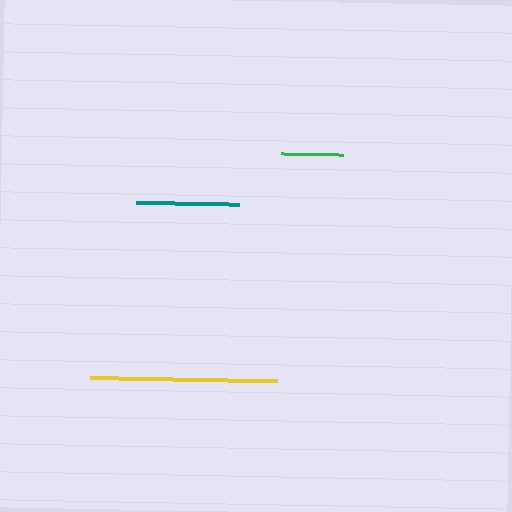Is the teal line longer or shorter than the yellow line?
The yellow line is longer than the teal line.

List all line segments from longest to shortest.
From longest to shortest: yellow, teal, green.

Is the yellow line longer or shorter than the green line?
The yellow line is longer than the green line.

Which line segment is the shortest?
The green line is the shortest at approximately 62 pixels.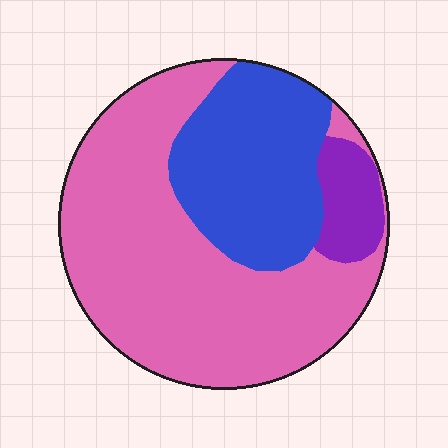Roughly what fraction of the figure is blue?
Blue takes up about one third (1/3) of the figure.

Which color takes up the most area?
Pink, at roughly 65%.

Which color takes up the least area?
Purple, at roughly 10%.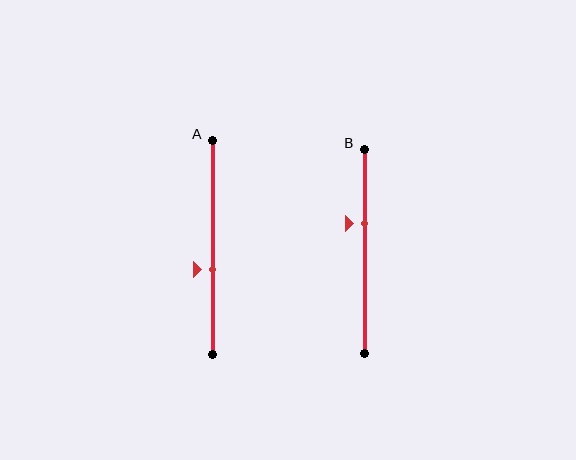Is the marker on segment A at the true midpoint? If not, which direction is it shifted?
No, the marker on segment A is shifted downward by about 10% of the segment length.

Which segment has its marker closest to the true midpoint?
Segment A has its marker closest to the true midpoint.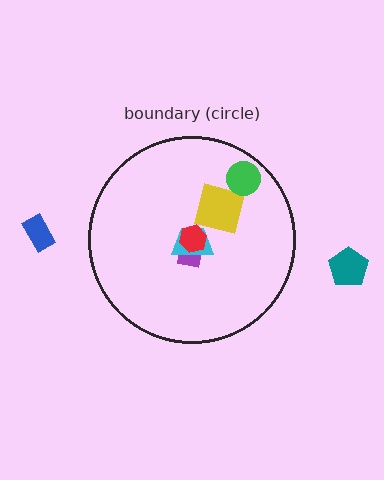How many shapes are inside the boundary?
5 inside, 2 outside.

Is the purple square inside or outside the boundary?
Inside.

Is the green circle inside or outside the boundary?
Inside.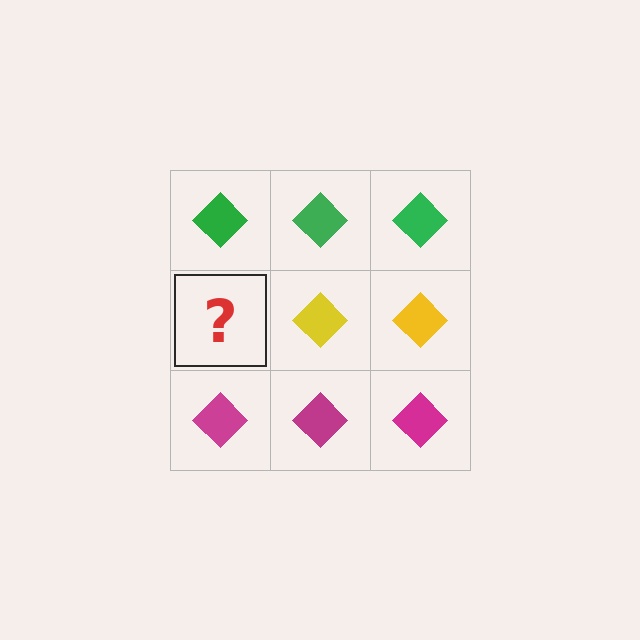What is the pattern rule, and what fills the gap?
The rule is that each row has a consistent color. The gap should be filled with a yellow diamond.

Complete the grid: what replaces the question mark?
The question mark should be replaced with a yellow diamond.